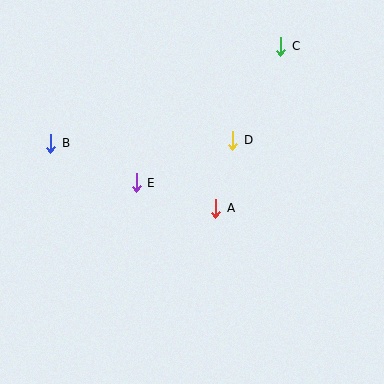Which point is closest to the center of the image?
Point A at (216, 208) is closest to the center.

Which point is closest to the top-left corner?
Point B is closest to the top-left corner.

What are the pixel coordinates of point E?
Point E is at (136, 183).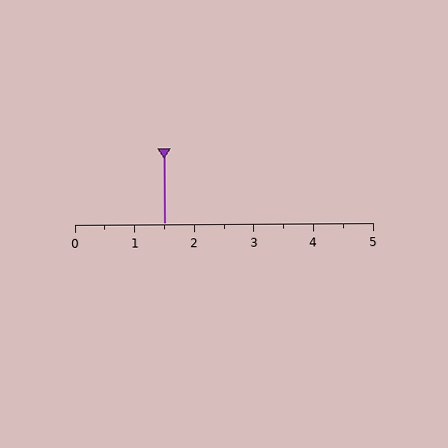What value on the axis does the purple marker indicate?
The marker indicates approximately 1.5.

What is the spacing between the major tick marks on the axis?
The major ticks are spaced 1 apart.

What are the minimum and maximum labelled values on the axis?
The axis runs from 0 to 5.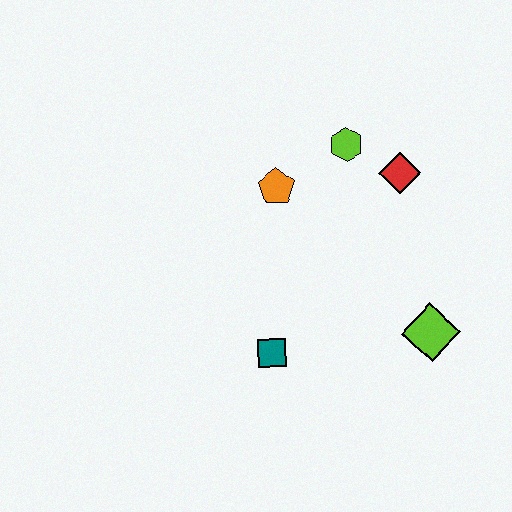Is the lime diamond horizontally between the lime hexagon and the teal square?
No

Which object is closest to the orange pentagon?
The lime hexagon is closest to the orange pentagon.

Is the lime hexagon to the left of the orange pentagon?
No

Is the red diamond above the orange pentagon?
Yes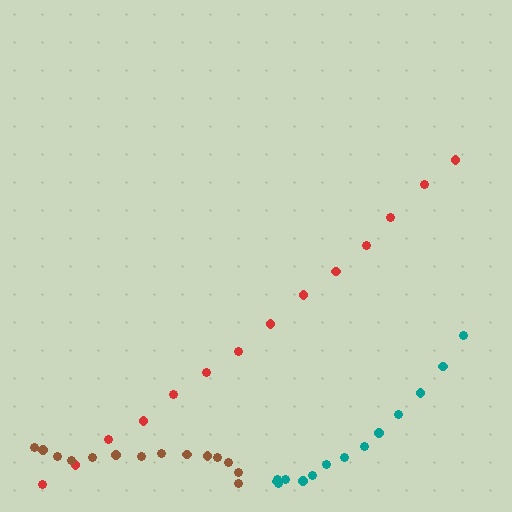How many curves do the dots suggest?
There are 3 distinct paths.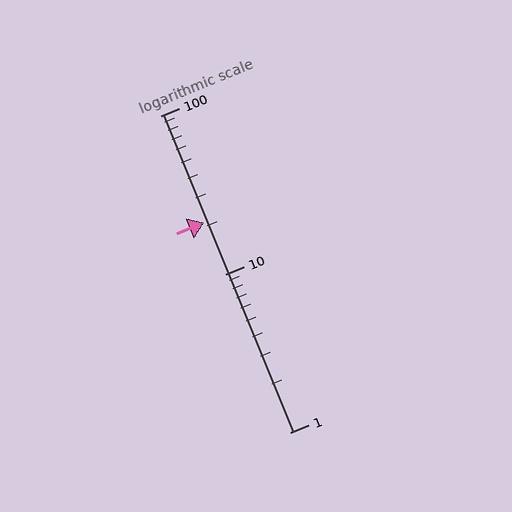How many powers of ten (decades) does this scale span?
The scale spans 2 decades, from 1 to 100.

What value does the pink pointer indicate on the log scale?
The pointer indicates approximately 21.